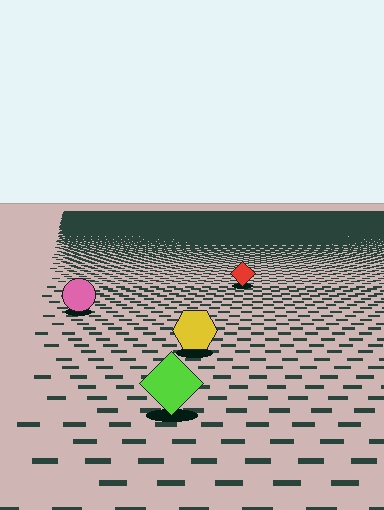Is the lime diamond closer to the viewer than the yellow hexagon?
Yes. The lime diamond is closer — you can tell from the texture gradient: the ground texture is coarser near it.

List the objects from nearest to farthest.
From nearest to farthest: the lime diamond, the yellow hexagon, the pink circle, the red diamond.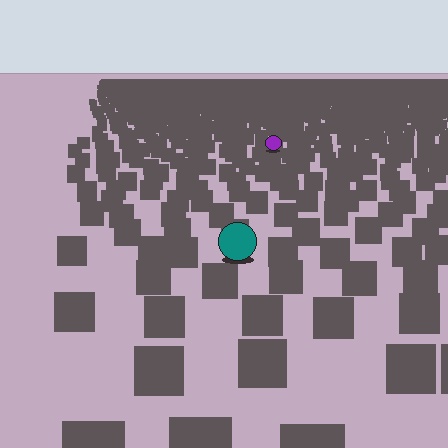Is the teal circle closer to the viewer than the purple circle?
Yes. The teal circle is closer — you can tell from the texture gradient: the ground texture is coarser near it.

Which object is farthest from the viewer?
The purple circle is farthest from the viewer. It appears smaller and the ground texture around it is denser.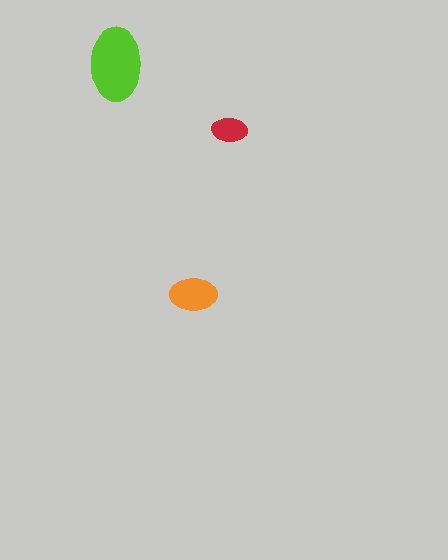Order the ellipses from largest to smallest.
the lime one, the orange one, the red one.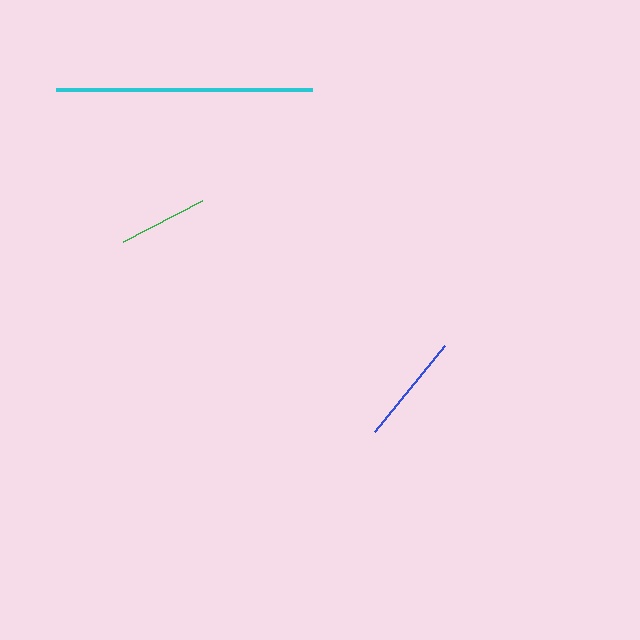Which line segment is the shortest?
The green line is the shortest at approximately 89 pixels.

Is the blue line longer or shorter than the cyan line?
The cyan line is longer than the blue line.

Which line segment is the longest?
The cyan line is the longest at approximately 256 pixels.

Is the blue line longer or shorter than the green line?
The blue line is longer than the green line.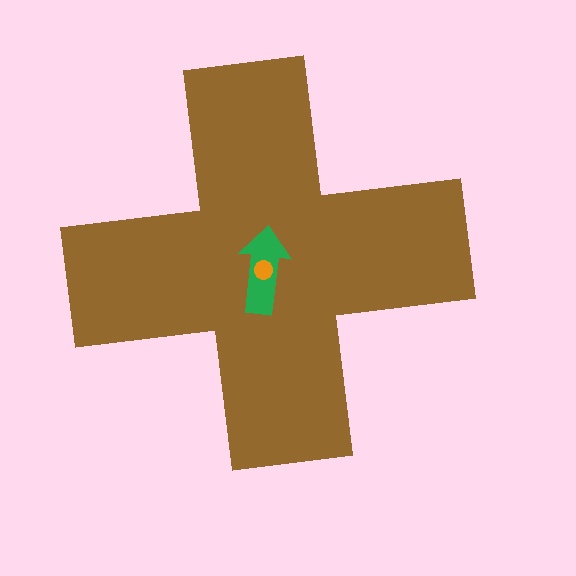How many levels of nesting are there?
3.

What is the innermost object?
The orange circle.